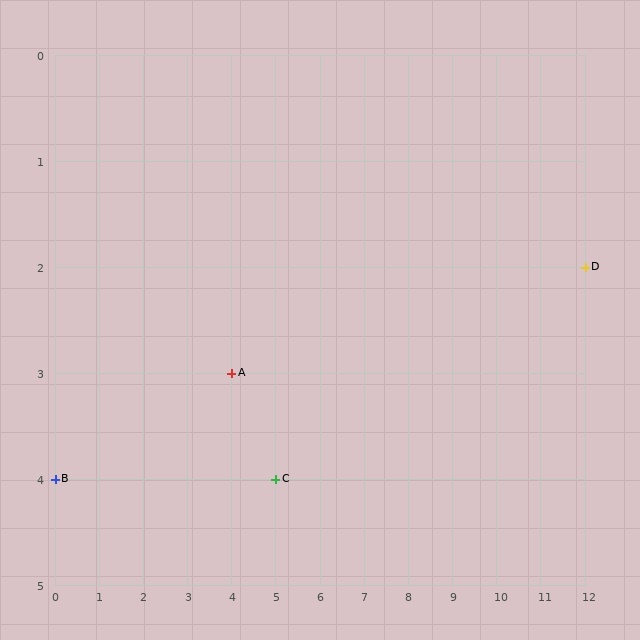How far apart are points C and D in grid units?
Points C and D are 7 columns and 2 rows apart (about 7.3 grid units diagonally).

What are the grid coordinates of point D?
Point D is at grid coordinates (12, 2).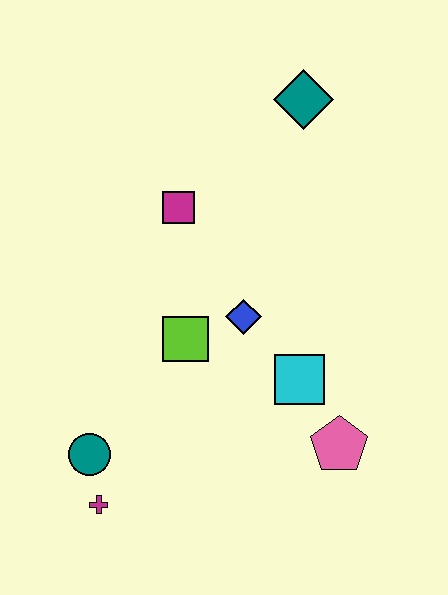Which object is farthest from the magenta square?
The magenta cross is farthest from the magenta square.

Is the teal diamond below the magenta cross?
No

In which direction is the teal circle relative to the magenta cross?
The teal circle is above the magenta cross.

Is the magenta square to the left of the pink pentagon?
Yes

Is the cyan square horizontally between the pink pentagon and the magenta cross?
Yes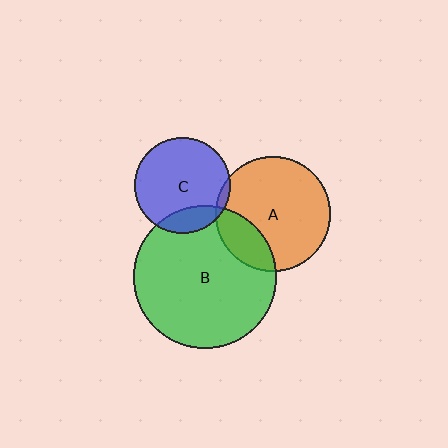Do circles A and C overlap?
Yes.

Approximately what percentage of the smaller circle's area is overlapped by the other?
Approximately 5%.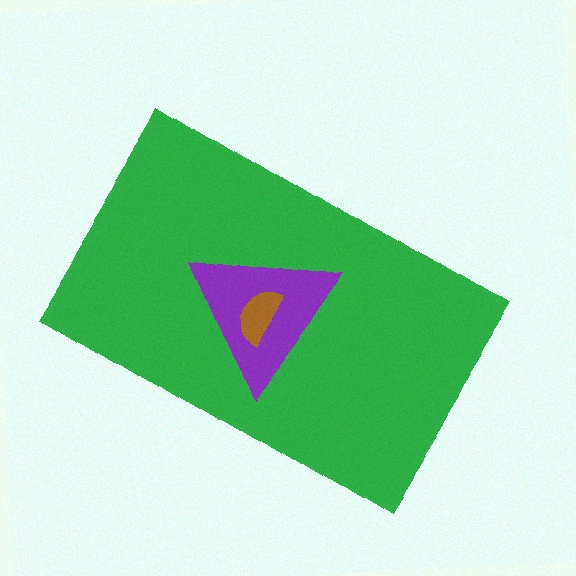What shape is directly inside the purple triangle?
The brown semicircle.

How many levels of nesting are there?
3.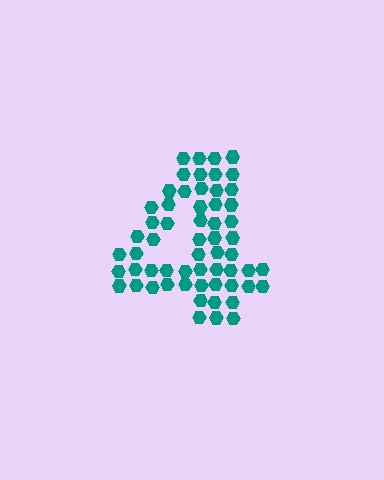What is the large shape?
The large shape is the digit 4.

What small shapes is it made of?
It is made of small hexagons.